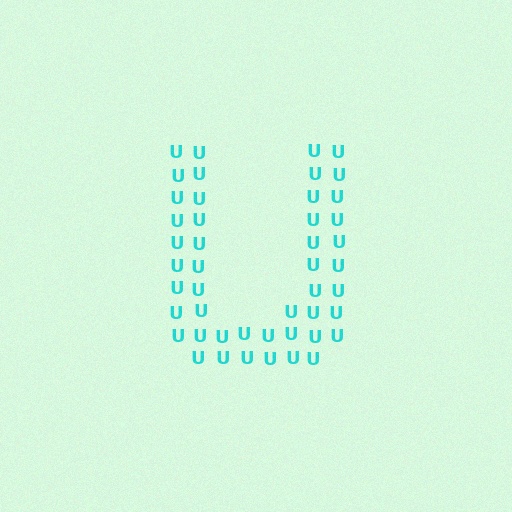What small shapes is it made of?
It is made of small letter U's.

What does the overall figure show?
The overall figure shows the letter U.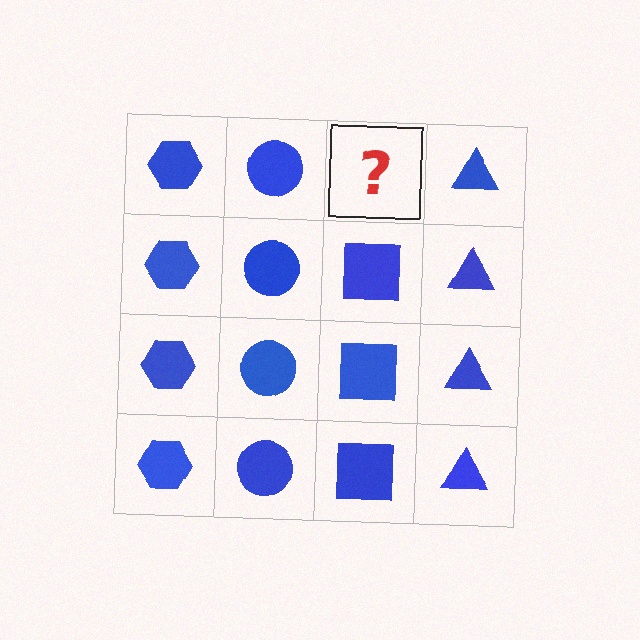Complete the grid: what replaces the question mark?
The question mark should be replaced with a blue square.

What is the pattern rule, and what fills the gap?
The rule is that each column has a consistent shape. The gap should be filled with a blue square.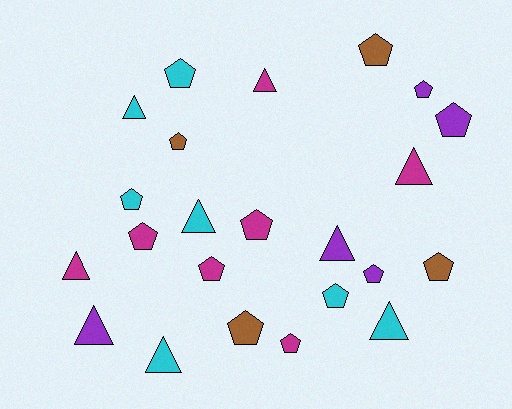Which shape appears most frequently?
Pentagon, with 14 objects.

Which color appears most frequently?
Cyan, with 7 objects.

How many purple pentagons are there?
There are 3 purple pentagons.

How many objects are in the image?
There are 23 objects.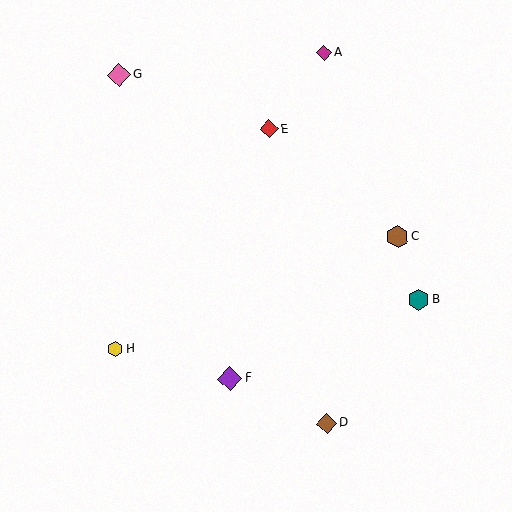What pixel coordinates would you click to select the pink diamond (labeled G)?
Click at (119, 75) to select the pink diamond G.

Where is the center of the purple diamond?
The center of the purple diamond is at (230, 379).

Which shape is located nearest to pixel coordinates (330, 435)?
The brown diamond (labeled D) at (326, 423) is nearest to that location.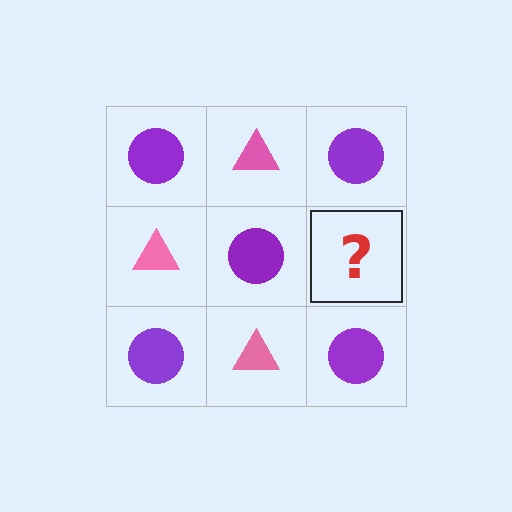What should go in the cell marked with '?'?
The missing cell should contain a pink triangle.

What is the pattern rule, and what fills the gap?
The rule is that it alternates purple circle and pink triangle in a checkerboard pattern. The gap should be filled with a pink triangle.